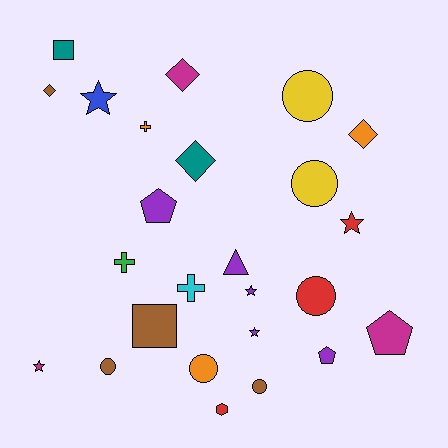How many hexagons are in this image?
There is 1 hexagon.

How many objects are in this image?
There are 25 objects.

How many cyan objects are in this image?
There is 1 cyan object.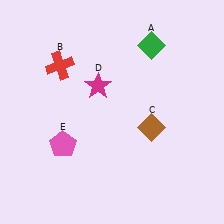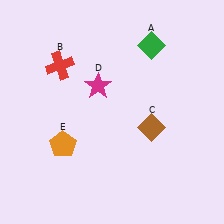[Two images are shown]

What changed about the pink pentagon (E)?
In Image 1, E is pink. In Image 2, it changed to orange.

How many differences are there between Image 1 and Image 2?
There is 1 difference between the two images.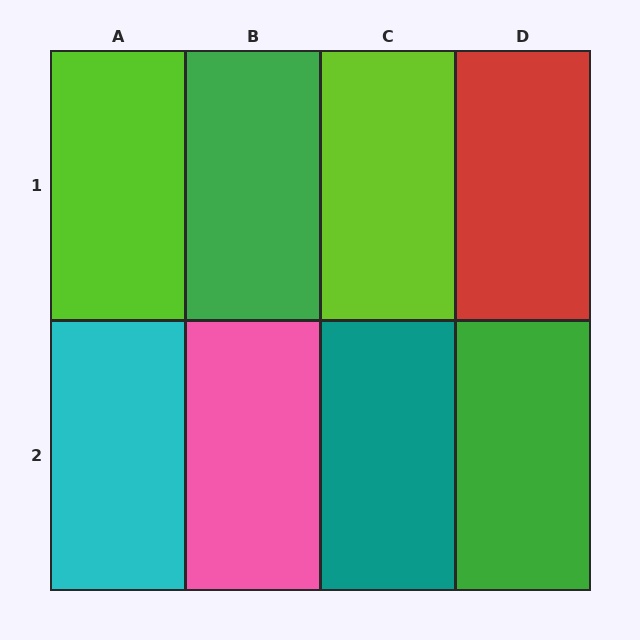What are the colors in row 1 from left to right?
Lime, green, lime, red.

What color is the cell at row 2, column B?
Pink.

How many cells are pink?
1 cell is pink.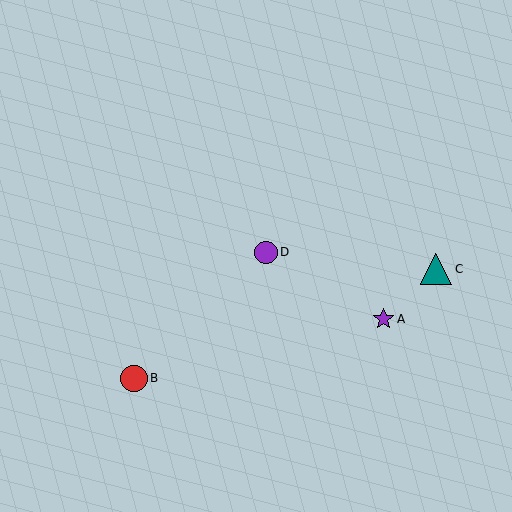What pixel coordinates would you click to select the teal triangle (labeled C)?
Click at (436, 269) to select the teal triangle C.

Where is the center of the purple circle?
The center of the purple circle is at (266, 252).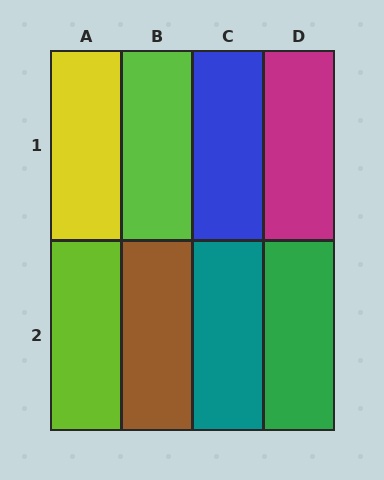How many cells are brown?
1 cell is brown.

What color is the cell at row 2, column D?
Green.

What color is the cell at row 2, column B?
Brown.